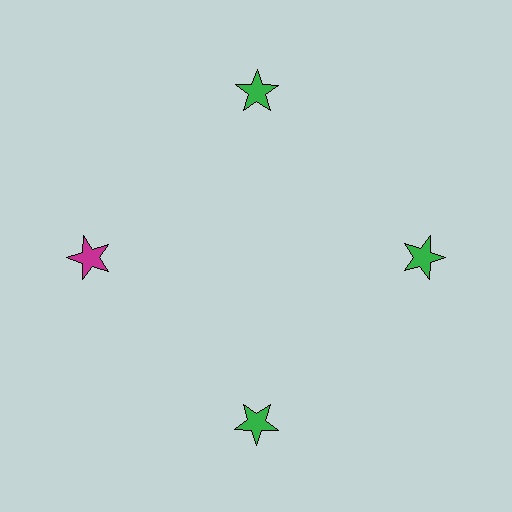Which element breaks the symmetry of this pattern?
The magenta star at roughly the 9 o'clock position breaks the symmetry. All other shapes are green stars.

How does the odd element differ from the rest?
It has a different color: magenta instead of green.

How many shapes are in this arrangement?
There are 4 shapes arranged in a ring pattern.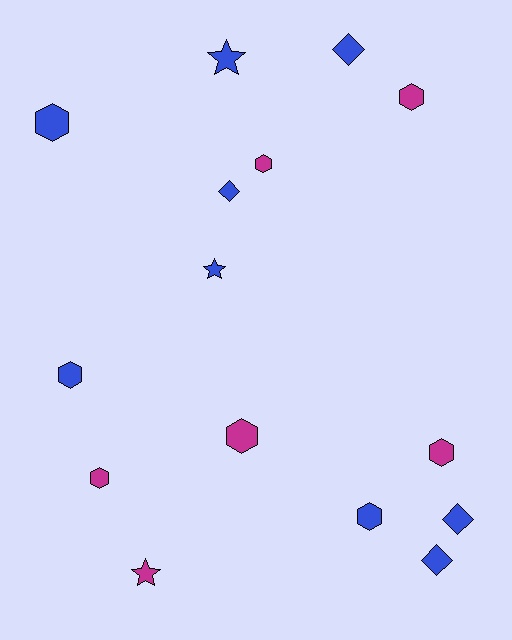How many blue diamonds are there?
There are 4 blue diamonds.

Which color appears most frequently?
Blue, with 9 objects.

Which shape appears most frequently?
Hexagon, with 8 objects.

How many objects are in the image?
There are 15 objects.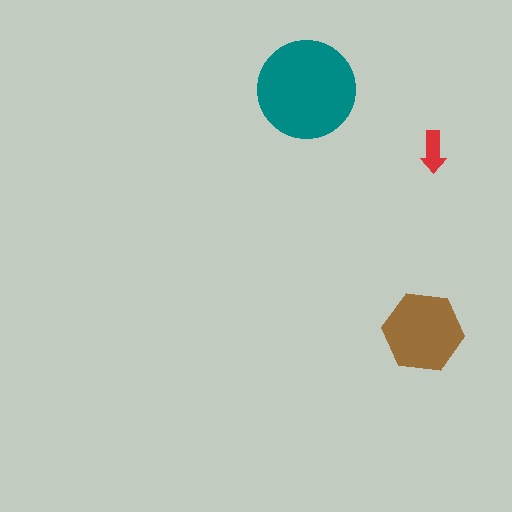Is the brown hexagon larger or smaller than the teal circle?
Smaller.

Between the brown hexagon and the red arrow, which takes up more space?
The brown hexagon.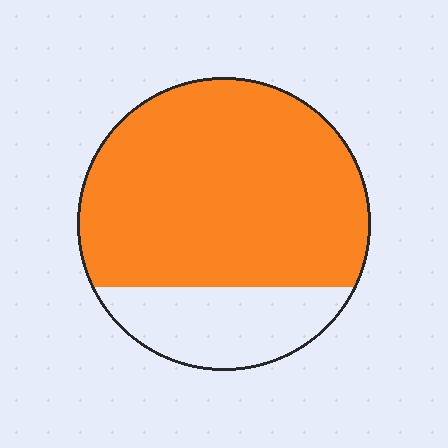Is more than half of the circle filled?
Yes.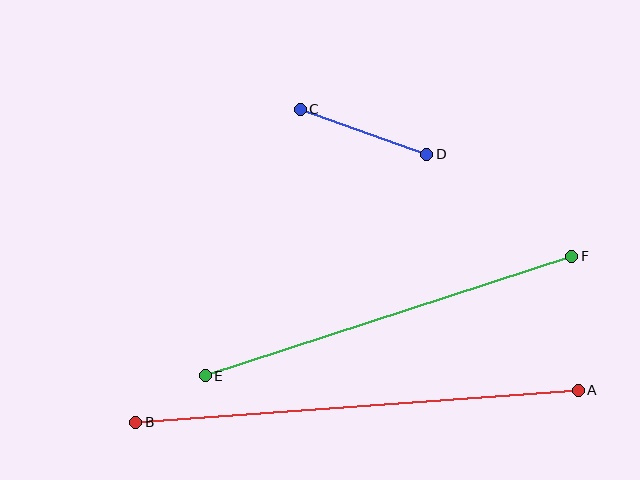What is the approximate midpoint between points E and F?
The midpoint is at approximately (388, 316) pixels.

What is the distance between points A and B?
The distance is approximately 444 pixels.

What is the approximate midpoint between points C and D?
The midpoint is at approximately (364, 132) pixels.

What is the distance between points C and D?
The distance is approximately 134 pixels.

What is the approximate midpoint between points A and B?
The midpoint is at approximately (357, 406) pixels.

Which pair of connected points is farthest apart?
Points A and B are farthest apart.